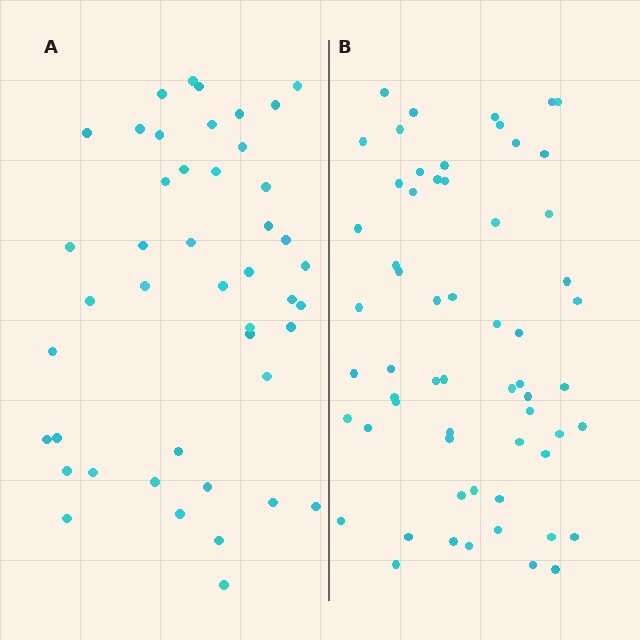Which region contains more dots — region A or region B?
Region B (the right region) has more dots.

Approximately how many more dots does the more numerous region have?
Region B has approximately 15 more dots than region A.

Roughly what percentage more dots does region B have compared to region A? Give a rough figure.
About 35% more.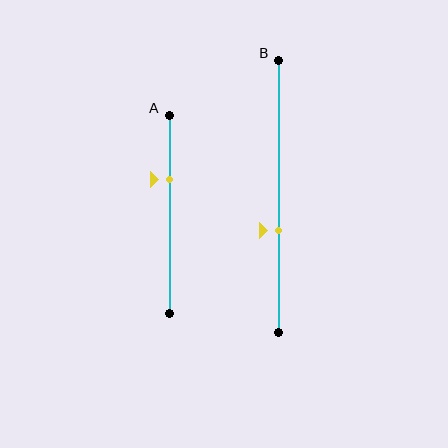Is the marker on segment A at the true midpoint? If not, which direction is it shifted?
No, the marker on segment A is shifted upward by about 17% of the segment length.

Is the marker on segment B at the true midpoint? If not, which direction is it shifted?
No, the marker on segment B is shifted downward by about 12% of the segment length.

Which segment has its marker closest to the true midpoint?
Segment B has its marker closest to the true midpoint.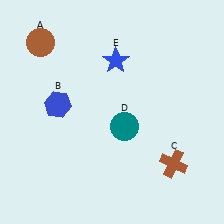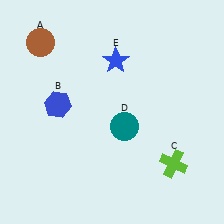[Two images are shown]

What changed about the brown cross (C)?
In Image 1, C is brown. In Image 2, it changed to lime.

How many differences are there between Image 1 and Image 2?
There is 1 difference between the two images.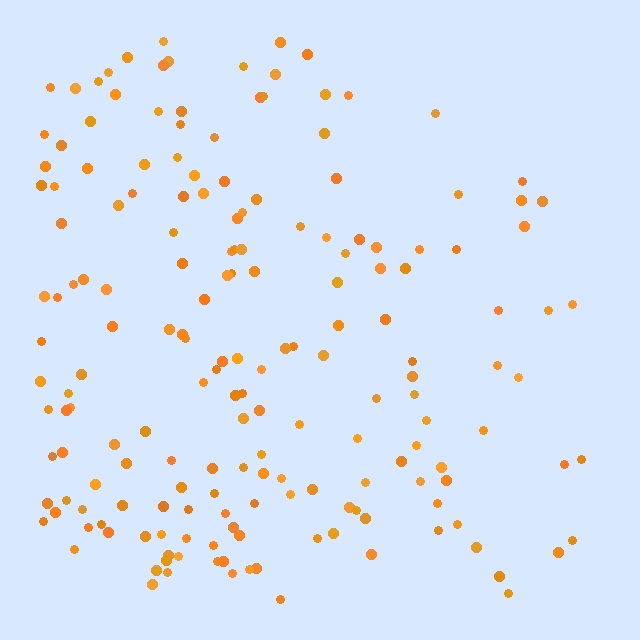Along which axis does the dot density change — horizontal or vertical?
Horizontal.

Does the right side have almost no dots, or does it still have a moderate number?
Still a moderate number, just noticeably fewer than the left.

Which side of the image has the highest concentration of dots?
The left.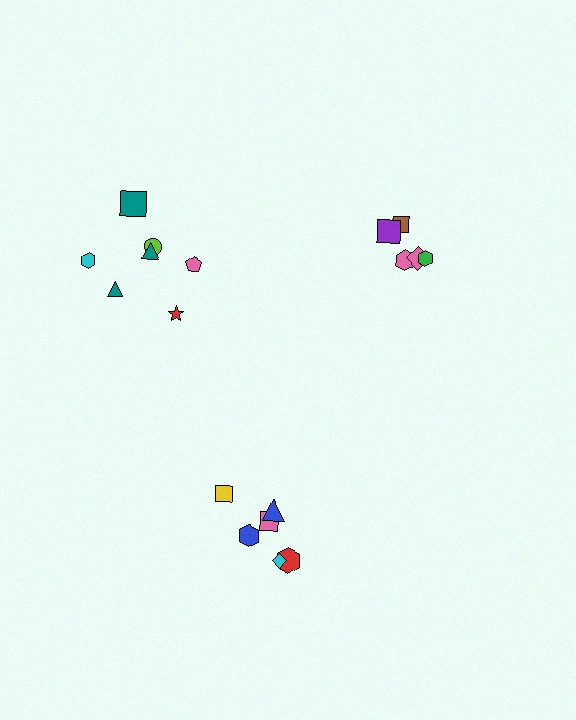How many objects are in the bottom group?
There are 6 objects.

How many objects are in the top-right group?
There are 5 objects.